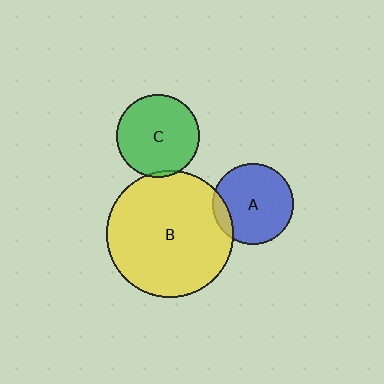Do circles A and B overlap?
Yes.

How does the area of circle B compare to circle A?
Approximately 2.4 times.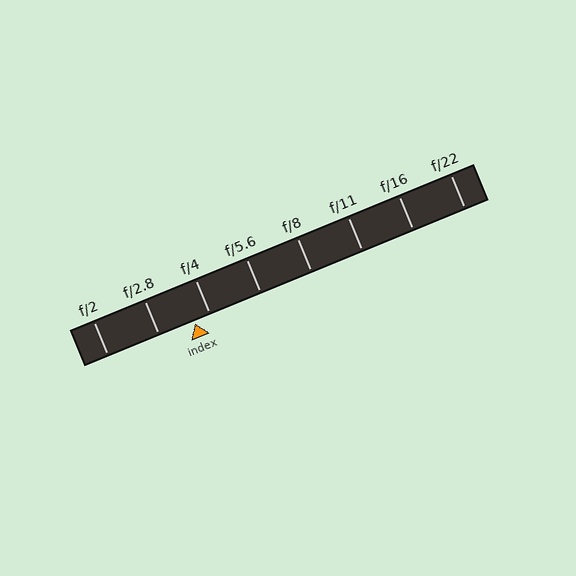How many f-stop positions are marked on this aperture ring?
There are 8 f-stop positions marked.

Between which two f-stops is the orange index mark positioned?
The index mark is between f/2.8 and f/4.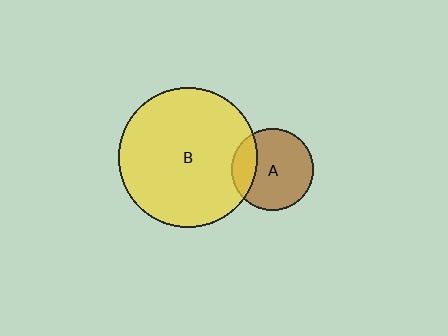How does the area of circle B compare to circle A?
Approximately 2.9 times.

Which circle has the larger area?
Circle B (yellow).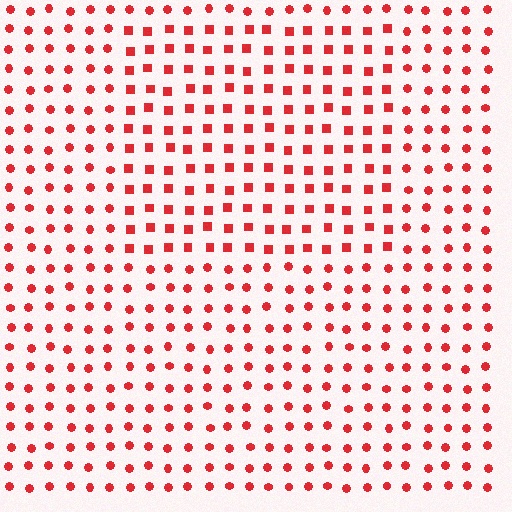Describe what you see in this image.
The image is filled with small red elements arranged in a uniform grid. A rectangle-shaped region contains squares, while the surrounding area contains circles. The boundary is defined purely by the change in element shape.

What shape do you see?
I see a rectangle.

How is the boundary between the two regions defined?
The boundary is defined by a change in element shape: squares inside vs. circles outside. All elements share the same color and spacing.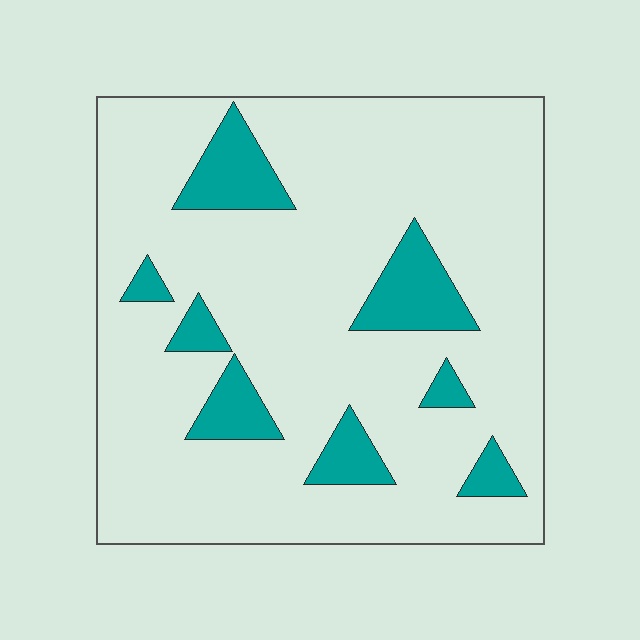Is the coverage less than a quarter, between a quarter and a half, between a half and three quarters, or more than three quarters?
Less than a quarter.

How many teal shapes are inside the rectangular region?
8.